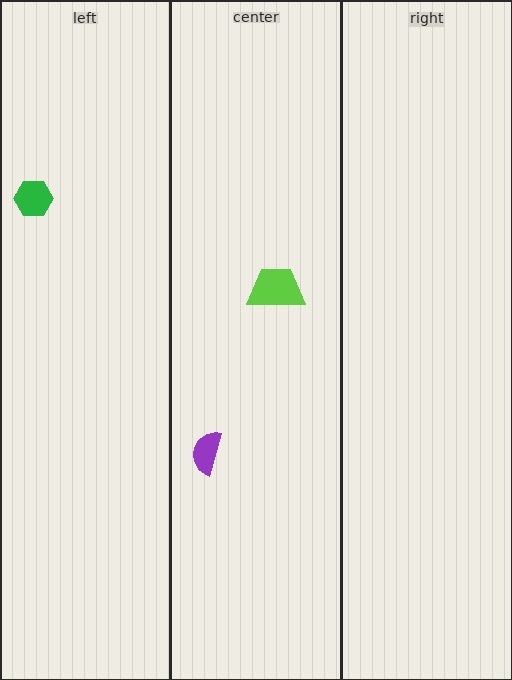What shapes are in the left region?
The green hexagon.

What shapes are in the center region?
The purple semicircle, the lime trapezoid.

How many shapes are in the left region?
1.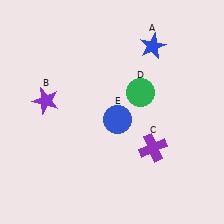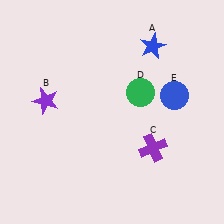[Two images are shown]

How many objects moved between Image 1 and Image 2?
1 object moved between the two images.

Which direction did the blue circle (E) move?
The blue circle (E) moved right.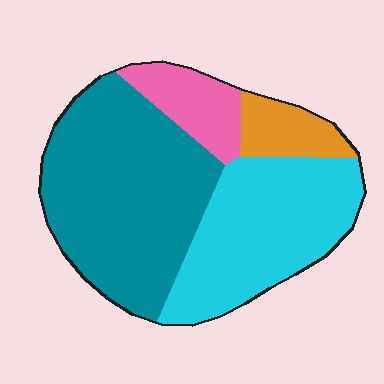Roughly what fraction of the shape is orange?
Orange takes up less than a sixth of the shape.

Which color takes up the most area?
Teal, at roughly 45%.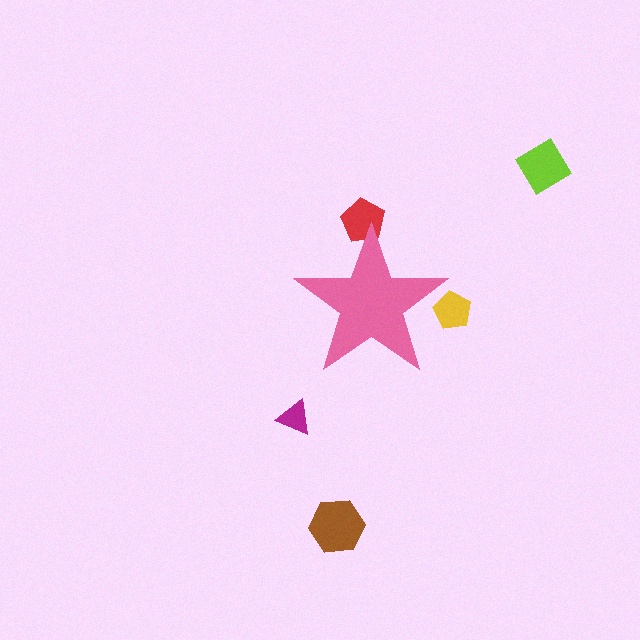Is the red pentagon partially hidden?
Yes, the red pentagon is partially hidden behind the pink star.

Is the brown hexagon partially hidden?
No, the brown hexagon is fully visible.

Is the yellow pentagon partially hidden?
Yes, the yellow pentagon is partially hidden behind the pink star.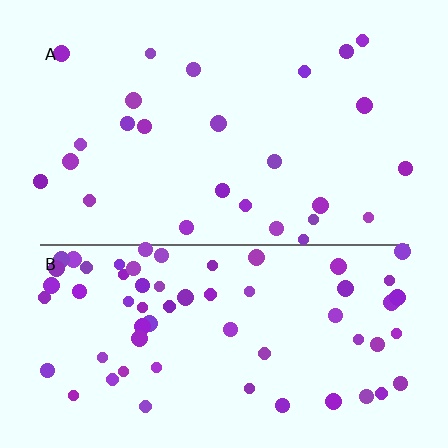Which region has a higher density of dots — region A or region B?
B (the bottom).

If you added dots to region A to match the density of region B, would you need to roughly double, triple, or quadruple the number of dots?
Approximately triple.